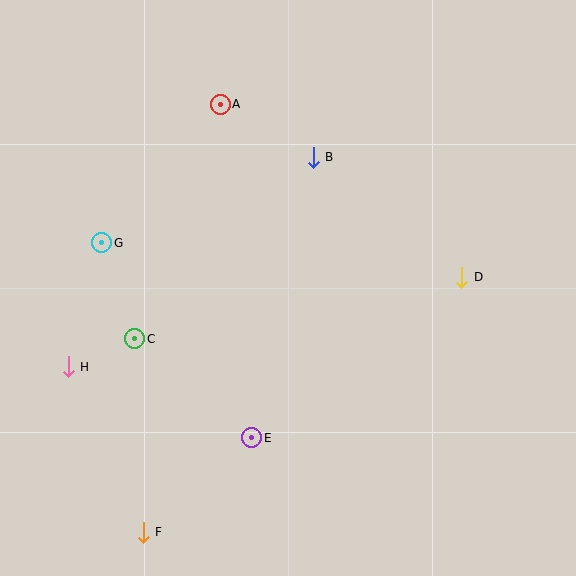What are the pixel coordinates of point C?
Point C is at (135, 339).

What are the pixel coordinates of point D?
Point D is at (462, 277).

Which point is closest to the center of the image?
Point B at (313, 157) is closest to the center.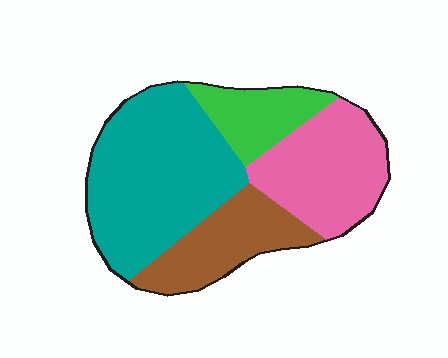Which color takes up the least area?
Green, at roughly 15%.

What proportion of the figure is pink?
Pink takes up between a quarter and a half of the figure.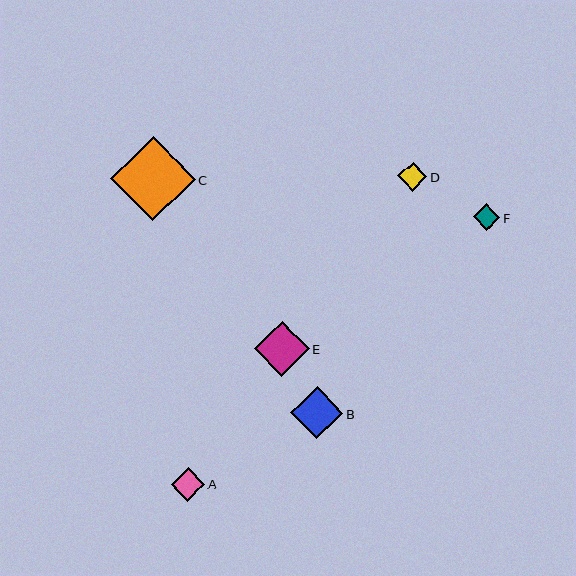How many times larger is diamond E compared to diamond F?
Diamond E is approximately 2.1 times the size of diamond F.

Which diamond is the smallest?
Diamond F is the smallest with a size of approximately 27 pixels.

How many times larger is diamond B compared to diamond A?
Diamond B is approximately 1.6 times the size of diamond A.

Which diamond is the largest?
Diamond C is the largest with a size of approximately 84 pixels.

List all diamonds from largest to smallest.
From largest to smallest: C, E, B, A, D, F.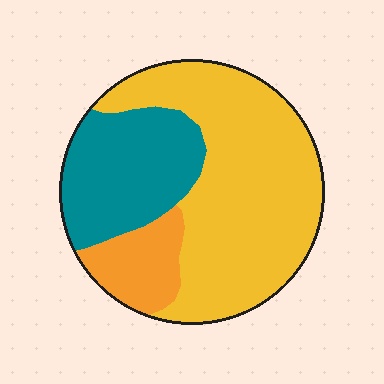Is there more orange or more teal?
Teal.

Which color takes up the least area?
Orange, at roughly 15%.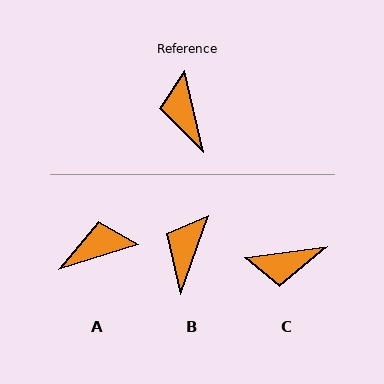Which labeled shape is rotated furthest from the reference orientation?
A, about 85 degrees away.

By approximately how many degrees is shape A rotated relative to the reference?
Approximately 85 degrees clockwise.